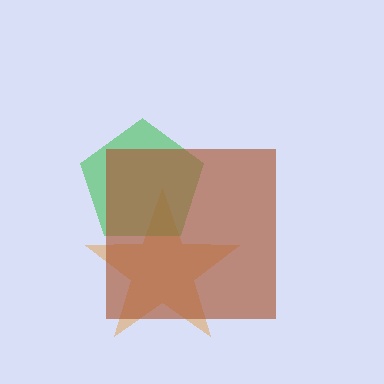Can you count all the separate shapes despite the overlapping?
Yes, there are 3 separate shapes.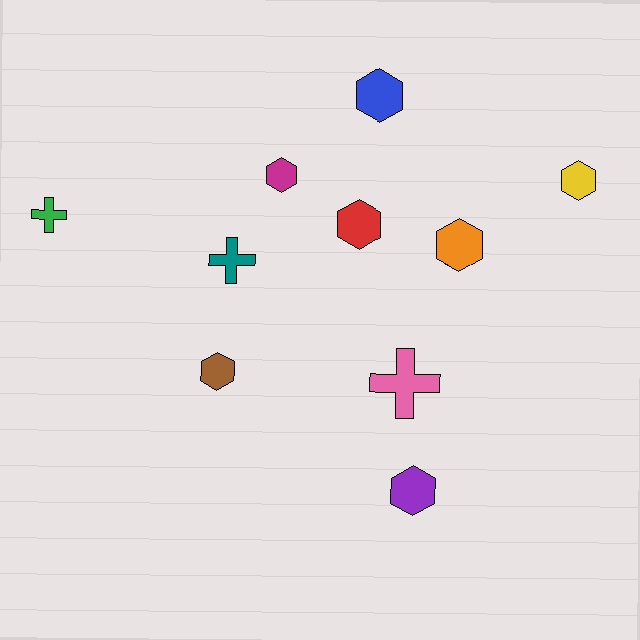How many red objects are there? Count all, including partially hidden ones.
There is 1 red object.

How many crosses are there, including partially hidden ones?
There are 3 crosses.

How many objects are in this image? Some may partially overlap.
There are 10 objects.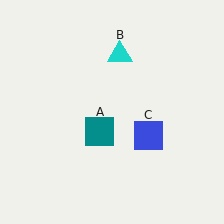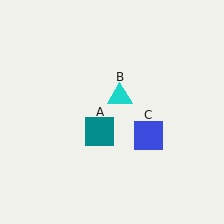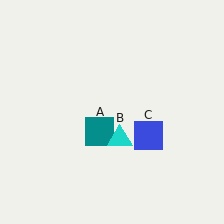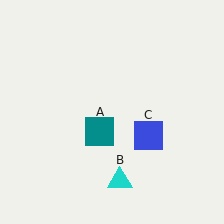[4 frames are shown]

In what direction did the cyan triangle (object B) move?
The cyan triangle (object B) moved down.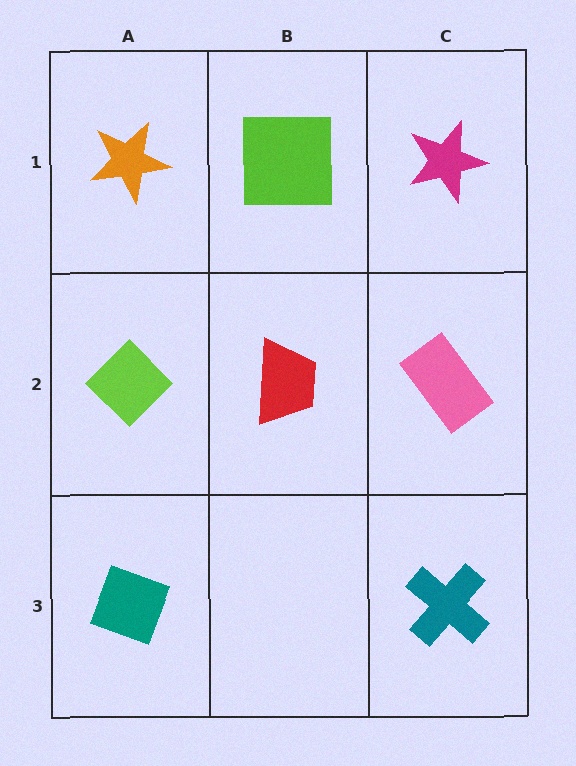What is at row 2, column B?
A red trapezoid.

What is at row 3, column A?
A teal diamond.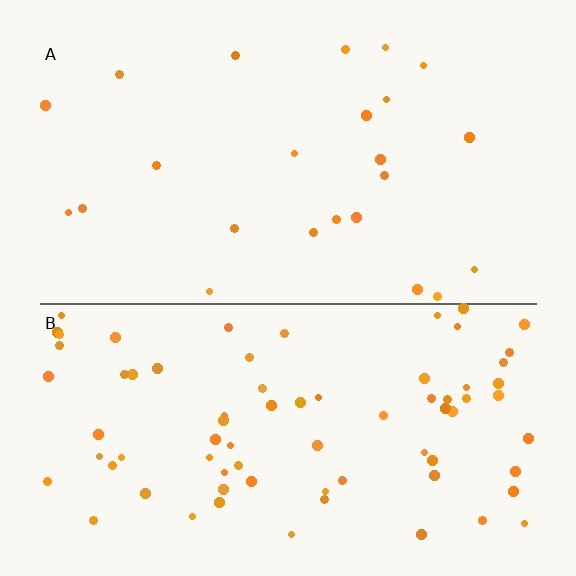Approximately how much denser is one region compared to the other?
Approximately 3.2× — region B over region A.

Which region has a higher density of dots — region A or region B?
B (the bottom).